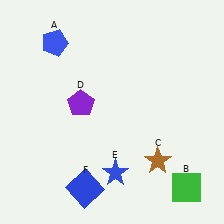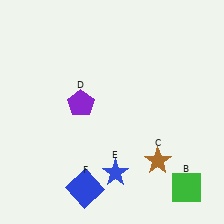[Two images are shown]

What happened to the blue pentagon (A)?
The blue pentagon (A) was removed in Image 2. It was in the top-left area of Image 1.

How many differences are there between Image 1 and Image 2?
There is 1 difference between the two images.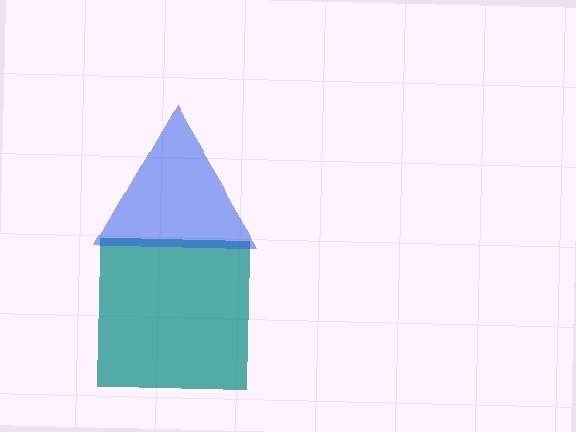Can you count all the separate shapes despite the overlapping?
Yes, there are 2 separate shapes.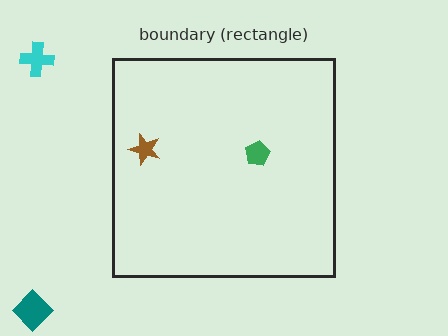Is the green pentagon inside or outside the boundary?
Inside.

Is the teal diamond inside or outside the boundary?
Outside.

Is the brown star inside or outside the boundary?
Inside.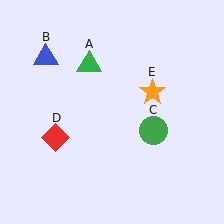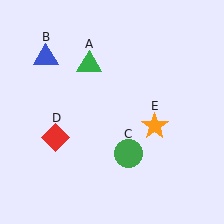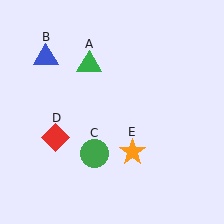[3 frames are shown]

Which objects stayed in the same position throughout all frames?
Green triangle (object A) and blue triangle (object B) and red diamond (object D) remained stationary.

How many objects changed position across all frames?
2 objects changed position: green circle (object C), orange star (object E).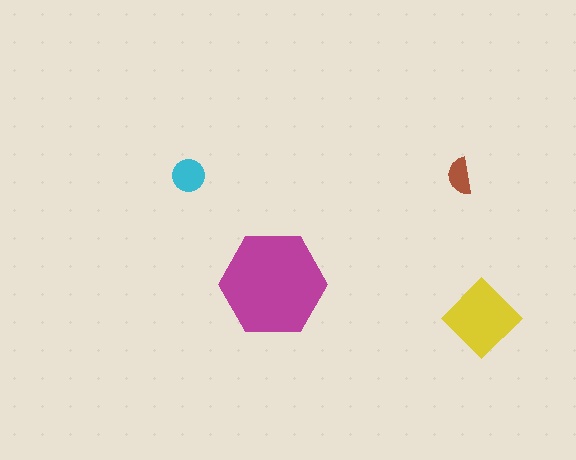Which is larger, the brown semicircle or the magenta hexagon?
The magenta hexagon.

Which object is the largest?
The magenta hexagon.